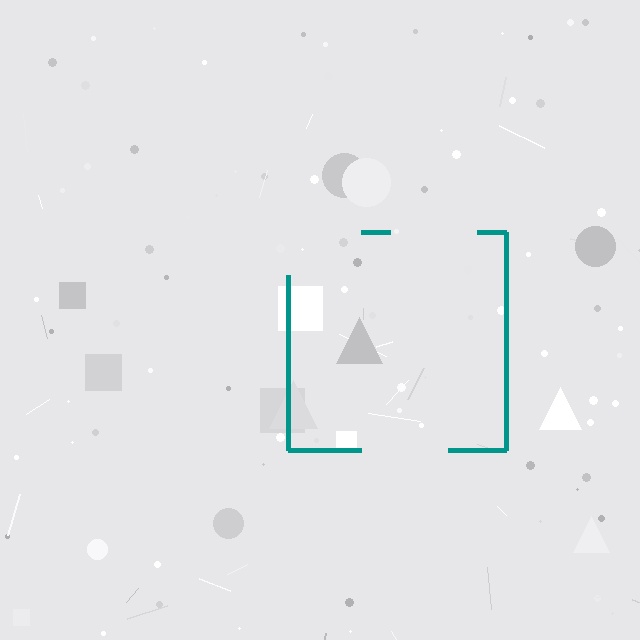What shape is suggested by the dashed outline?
The dashed outline suggests a square.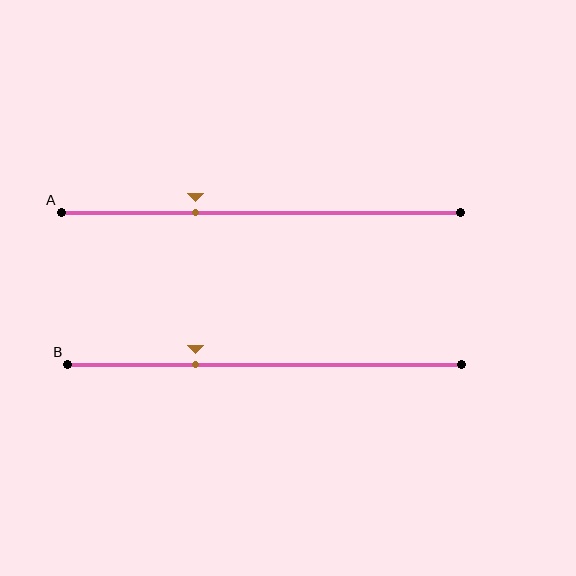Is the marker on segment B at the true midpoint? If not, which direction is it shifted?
No, the marker on segment B is shifted to the left by about 18% of the segment length.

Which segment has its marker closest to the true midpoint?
Segment A has its marker closest to the true midpoint.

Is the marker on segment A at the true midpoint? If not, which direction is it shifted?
No, the marker on segment A is shifted to the left by about 16% of the segment length.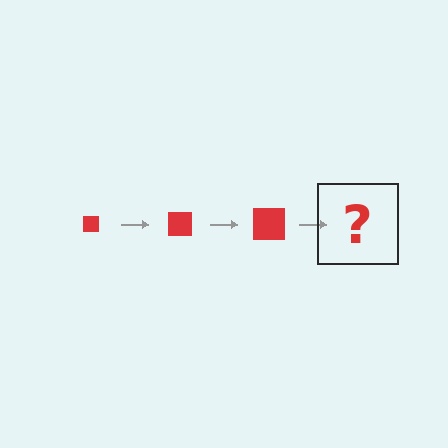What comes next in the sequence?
The next element should be a red square, larger than the previous one.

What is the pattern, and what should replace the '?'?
The pattern is that the square gets progressively larger each step. The '?' should be a red square, larger than the previous one.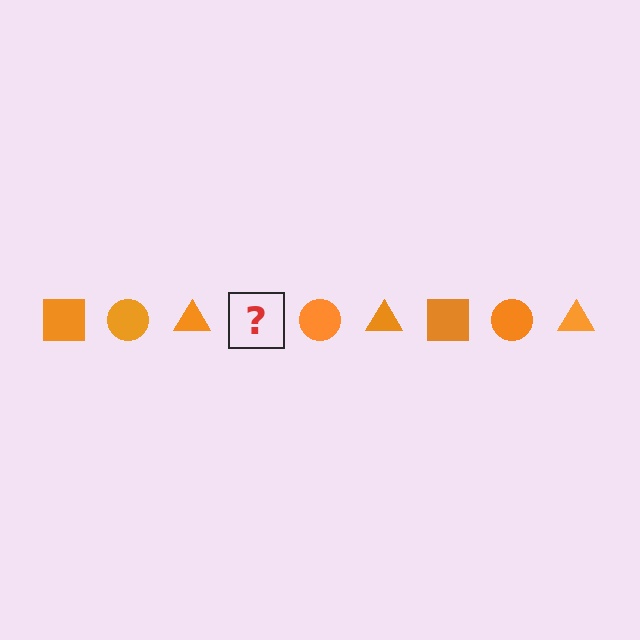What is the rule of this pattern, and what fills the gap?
The rule is that the pattern cycles through square, circle, triangle shapes in orange. The gap should be filled with an orange square.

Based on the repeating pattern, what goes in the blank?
The blank should be an orange square.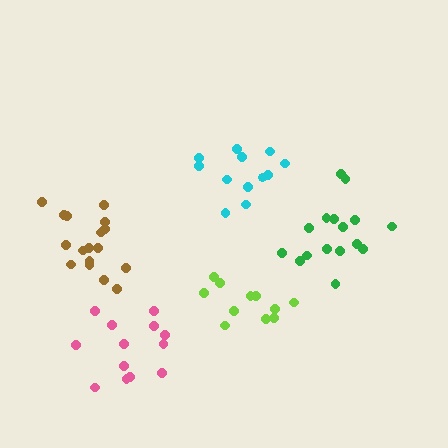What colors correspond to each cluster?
The clusters are colored: pink, cyan, lime, brown, green.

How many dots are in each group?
Group 1: 13 dots, Group 2: 12 dots, Group 3: 11 dots, Group 4: 17 dots, Group 5: 16 dots (69 total).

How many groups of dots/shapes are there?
There are 5 groups.